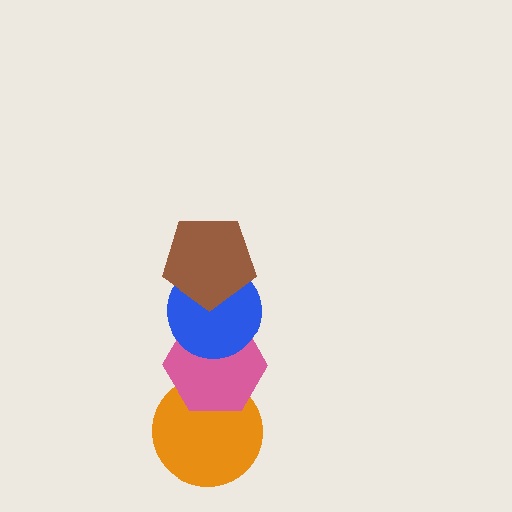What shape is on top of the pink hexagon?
The blue circle is on top of the pink hexagon.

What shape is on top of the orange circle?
The pink hexagon is on top of the orange circle.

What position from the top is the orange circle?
The orange circle is 4th from the top.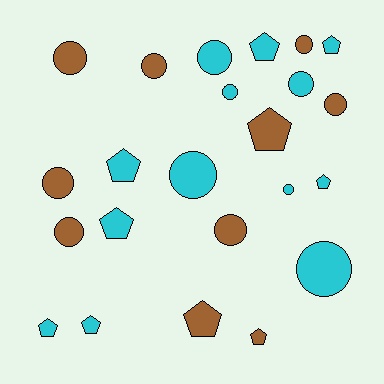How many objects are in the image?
There are 23 objects.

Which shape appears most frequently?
Circle, with 13 objects.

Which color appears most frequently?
Cyan, with 13 objects.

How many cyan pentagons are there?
There are 7 cyan pentagons.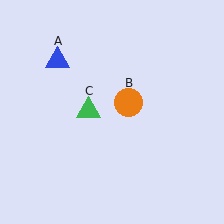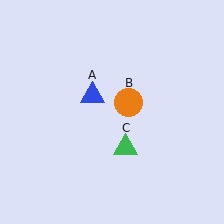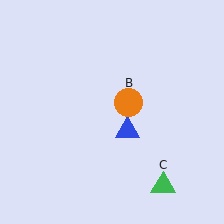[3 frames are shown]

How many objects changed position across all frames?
2 objects changed position: blue triangle (object A), green triangle (object C).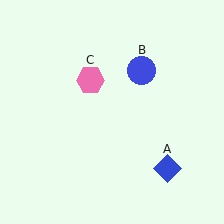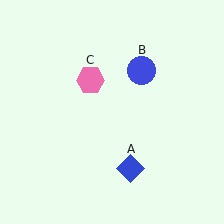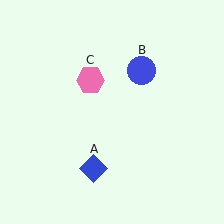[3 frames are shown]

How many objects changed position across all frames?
1 object changed position: blue diamond (object A).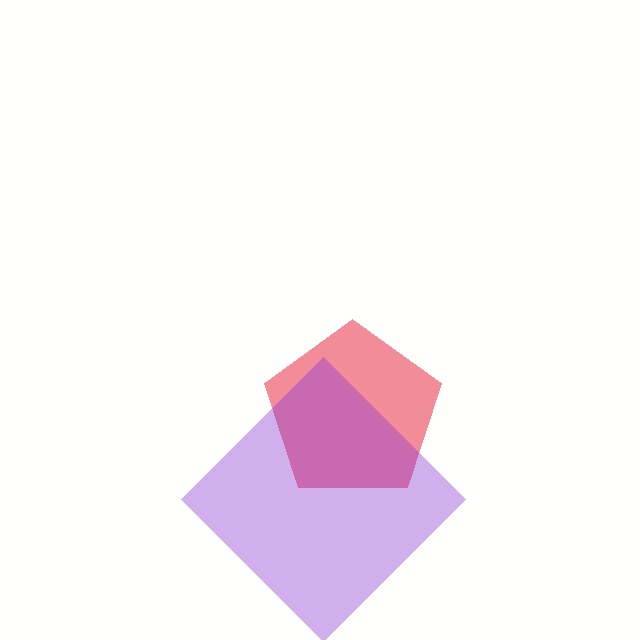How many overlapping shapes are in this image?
There are 2 overlapping shapes in the image.